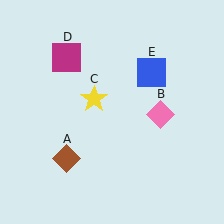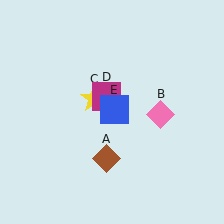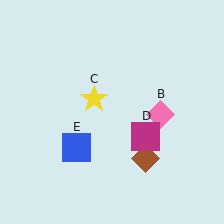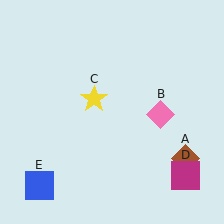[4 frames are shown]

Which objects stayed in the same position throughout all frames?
Pink diamond (object B) and yellow star (object C) remained stationary.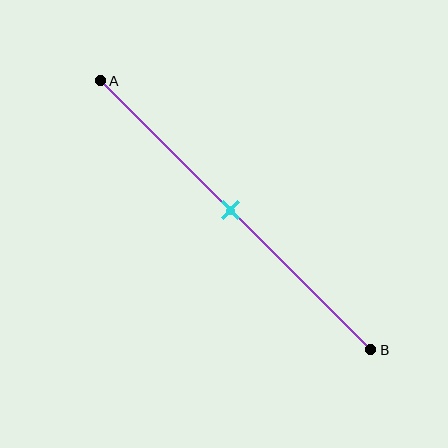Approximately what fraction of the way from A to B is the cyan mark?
The cyan mark is approximately 50% of the way from A to B.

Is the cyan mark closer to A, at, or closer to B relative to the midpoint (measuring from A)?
The cyan mark is approximately at the midpoint of segment AB.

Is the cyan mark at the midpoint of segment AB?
Yes, the mark is approximately at the midpoint.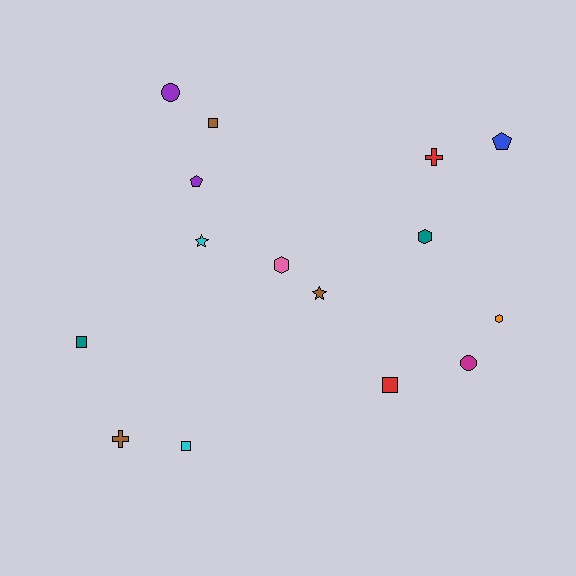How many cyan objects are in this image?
There are 2 cyan objects.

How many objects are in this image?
There are 15 objects.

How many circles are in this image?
There are 2 circles.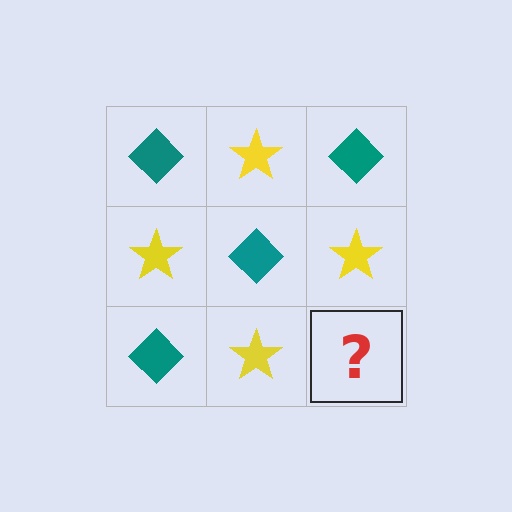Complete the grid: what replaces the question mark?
The question mark should be replaced with a teal diamond.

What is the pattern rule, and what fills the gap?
The rule is that it alternates teal diamond and yellow star in a checkerboard pattern. The gap should be filled with a teal diamond.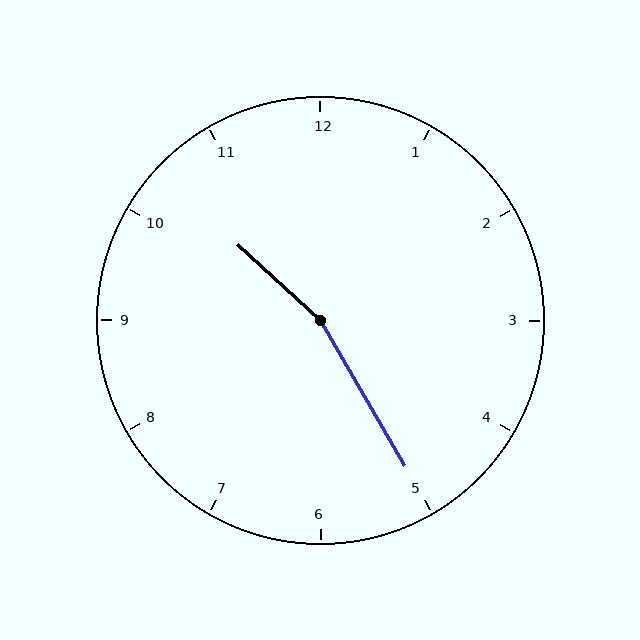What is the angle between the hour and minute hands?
Approximately 162 degrees.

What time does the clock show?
10:25.